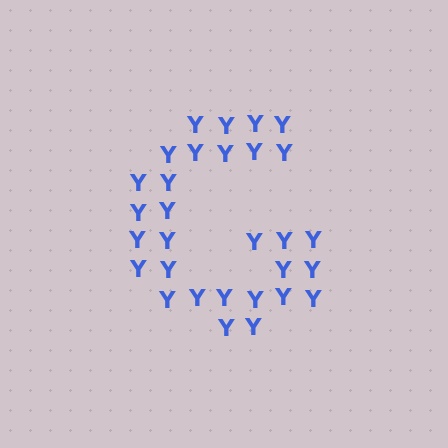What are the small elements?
The small elements are letter Y's.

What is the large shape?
The large shape is the letter G.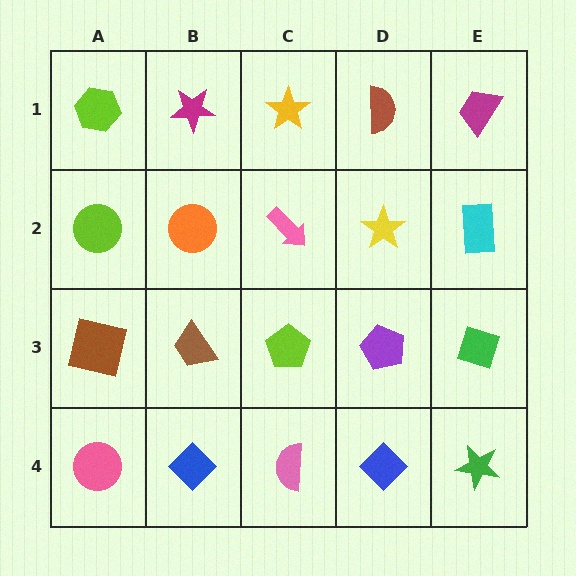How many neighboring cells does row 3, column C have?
4.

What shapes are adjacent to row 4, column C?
A lime pentagon (row 3, column C), a blue diamond (row 4, column B), a blue diamond (row 4, column D).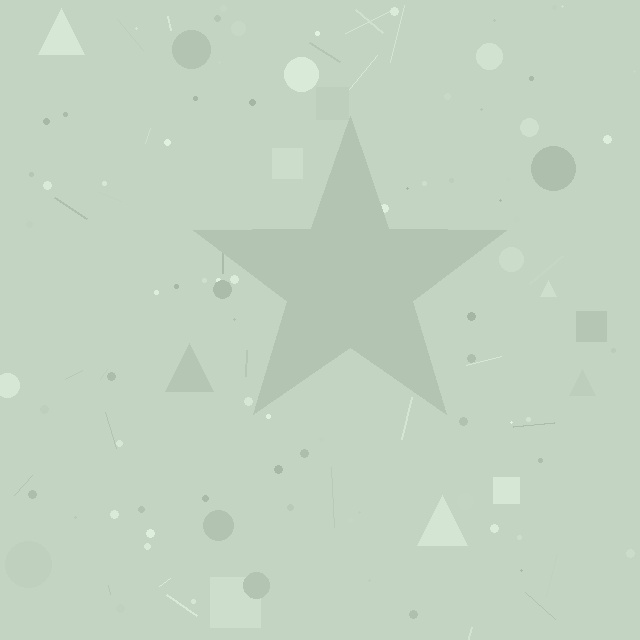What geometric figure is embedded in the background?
A star is embedded in the background.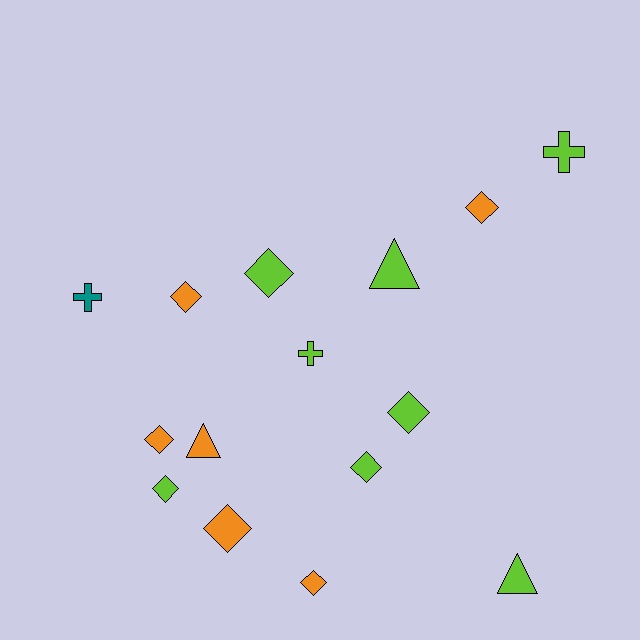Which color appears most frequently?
Lime, with 8 objects.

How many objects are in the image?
There are 15 objects.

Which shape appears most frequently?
Diamond, with 9 objects.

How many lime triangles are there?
There are 2 lime triangles.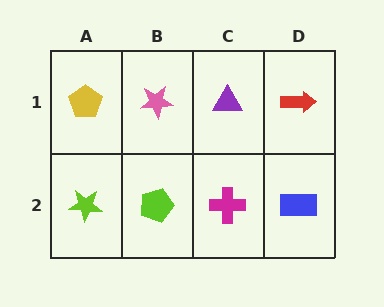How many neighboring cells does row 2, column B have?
3.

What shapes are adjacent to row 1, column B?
A lime pentagon (row 2, column B), a yellow pentagon (row 1, column A), a purple triangle (row 1, column C).